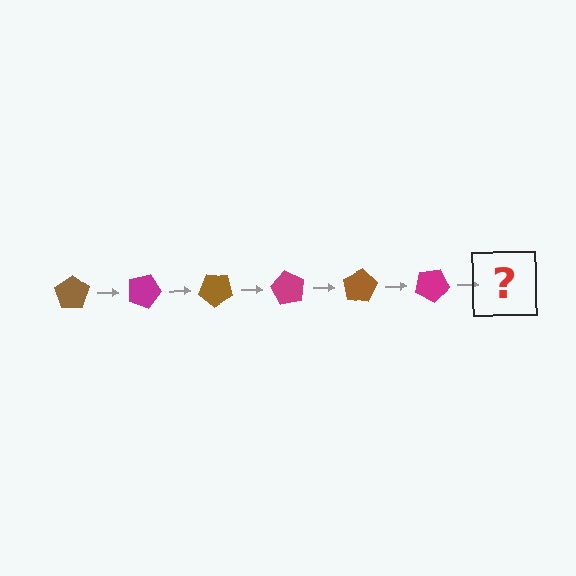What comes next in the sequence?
The next element should be a brown pentagon, rotated 120 degrees from the start.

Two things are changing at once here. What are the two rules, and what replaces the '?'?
The two rules are that it rotates 20 degrees each step and the color cycles through brown and magenta. The '?' should be a brown pentagon, rotated 120 degrees from the start.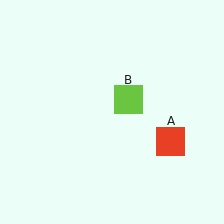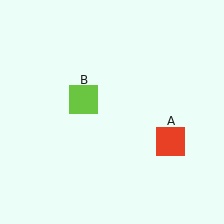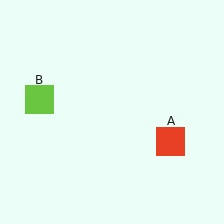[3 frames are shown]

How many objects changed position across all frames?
1 object changed position: lime square (object B).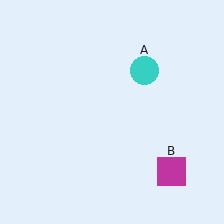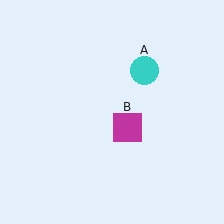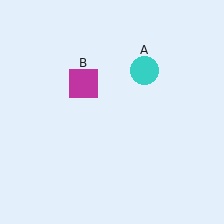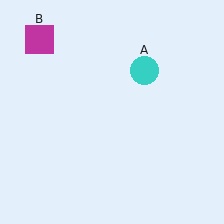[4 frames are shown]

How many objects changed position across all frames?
1 object changed position: magenta square (object B).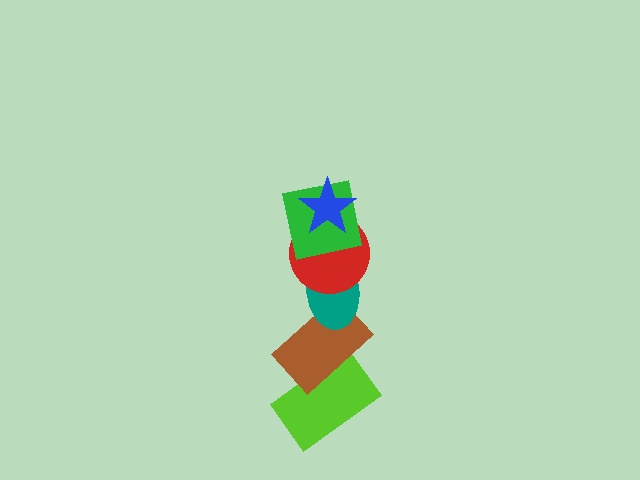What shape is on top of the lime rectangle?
The brown rectangle is on top of the lime rectangle.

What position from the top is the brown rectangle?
The brown rectangle is 5th from the top.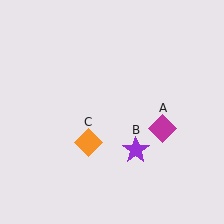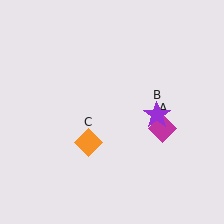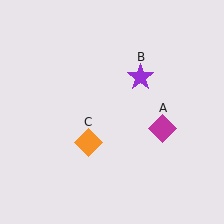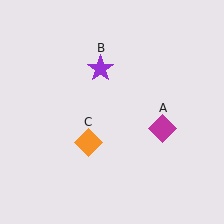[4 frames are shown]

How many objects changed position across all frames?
1 object changed position: purple star (object B).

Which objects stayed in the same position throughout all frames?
Magenta diamond (object A) and orange diamond (object C) remained stationary.